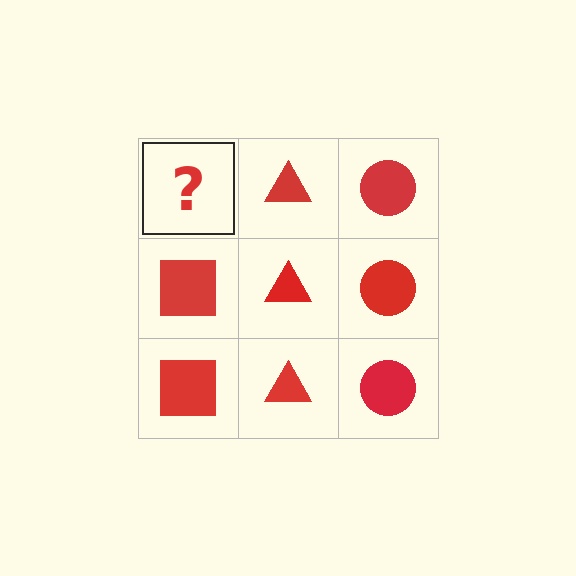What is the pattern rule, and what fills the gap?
The rule is that each column has a consistent shape. The gap should be filled with a red square.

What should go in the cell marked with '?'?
The missing cell should contain a red square.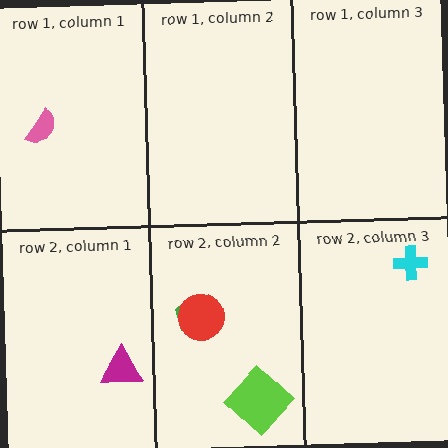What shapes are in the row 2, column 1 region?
The magenta triangle.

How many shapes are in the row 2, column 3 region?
1.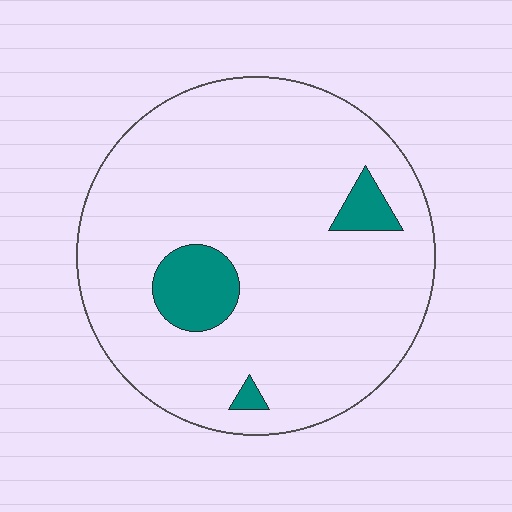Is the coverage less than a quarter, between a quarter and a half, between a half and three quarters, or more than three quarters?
Less than a quarter.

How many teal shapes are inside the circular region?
3.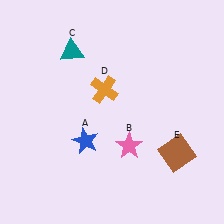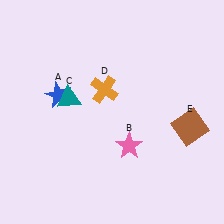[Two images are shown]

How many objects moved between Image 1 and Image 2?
3 objects moved between the two images.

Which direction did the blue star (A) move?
The blue star (A) moved up.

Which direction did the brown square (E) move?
The brown square (E) moved up.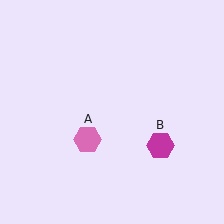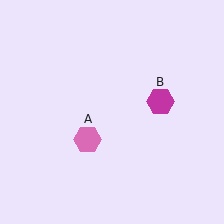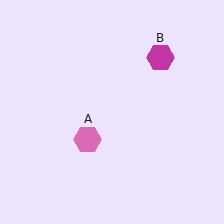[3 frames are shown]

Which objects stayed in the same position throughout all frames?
Pink hexagon (object A) remained stationary.